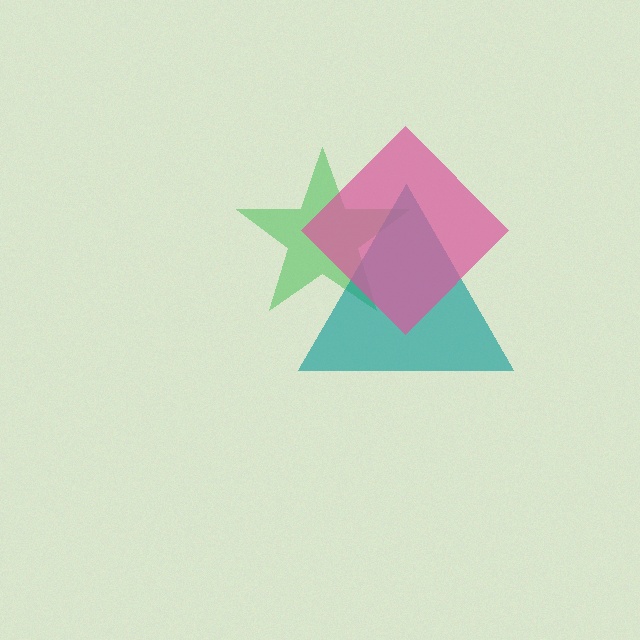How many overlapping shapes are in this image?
There are 3 overlapping shapes in the image.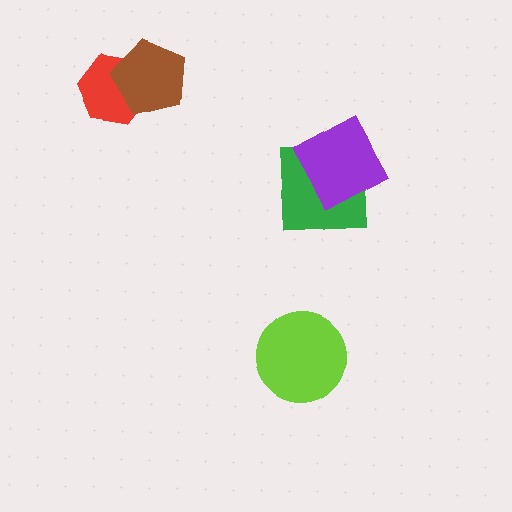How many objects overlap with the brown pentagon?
1 object overlaps with the brown pentagon.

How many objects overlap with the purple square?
1 object overlaps with the purple square.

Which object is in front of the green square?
The purple square is in front of the green square.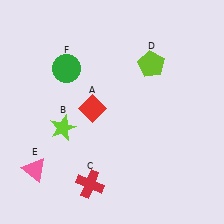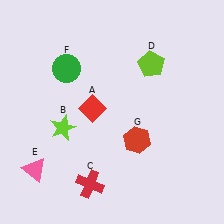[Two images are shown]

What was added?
A red hexagon (G) was added in Image 2.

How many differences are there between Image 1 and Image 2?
There is 1 difference between the two images.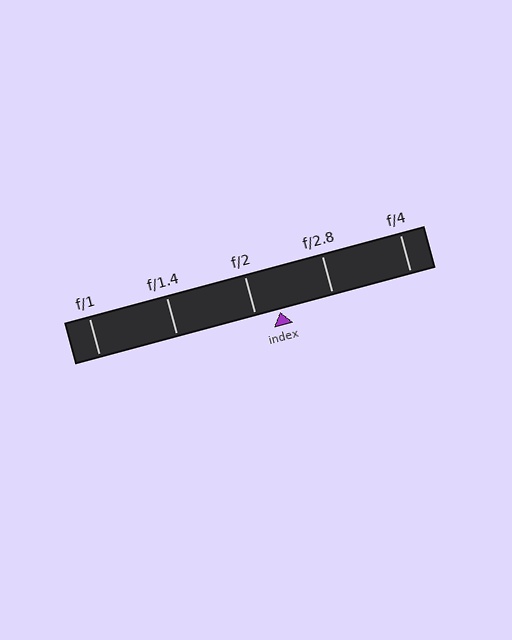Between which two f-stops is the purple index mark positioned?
The index mark is between f/2 and f/2.8.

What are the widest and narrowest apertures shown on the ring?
The widest aperture shown is f/1 and the narrowest is f/4.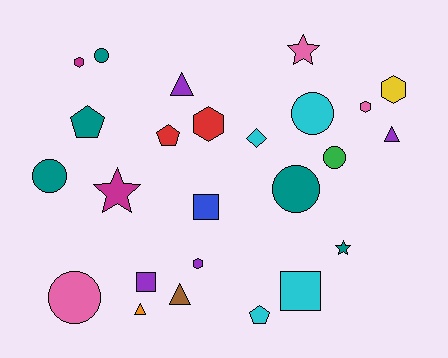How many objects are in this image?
There are 25 objects.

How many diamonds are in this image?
There is 1 diamond.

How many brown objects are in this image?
There is 1 brown object.